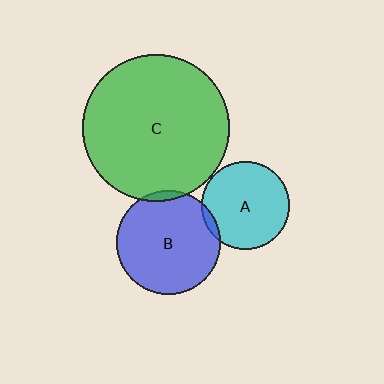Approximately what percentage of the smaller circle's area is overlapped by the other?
Approximately 5%.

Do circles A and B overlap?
Yes.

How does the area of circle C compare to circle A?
Approximately 2.8 times.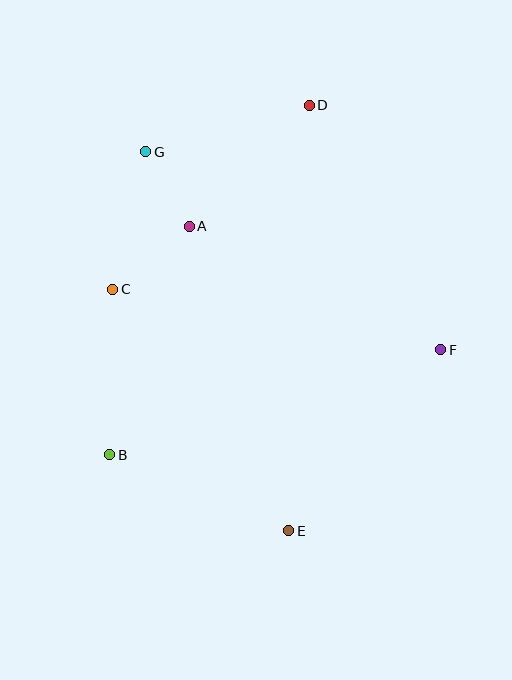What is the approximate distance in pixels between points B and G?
The distance between B and G is approximately 305 pixels.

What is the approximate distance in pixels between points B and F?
The distance between B and F is approximately 347 pixels.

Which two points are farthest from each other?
Points D and E are farthest from each other.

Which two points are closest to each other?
Points A and G are closest to each other.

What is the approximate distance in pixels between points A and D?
The distance between A and D is approximately 170 pixels.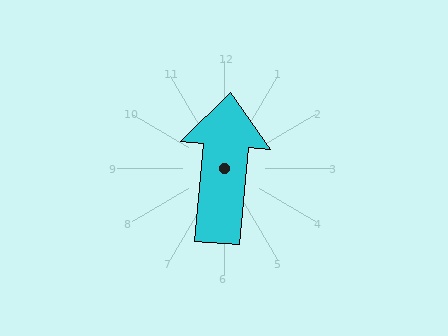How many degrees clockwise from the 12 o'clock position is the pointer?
Approximately 5 degrees.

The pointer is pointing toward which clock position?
Roughly 12 o'clock.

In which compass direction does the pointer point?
North.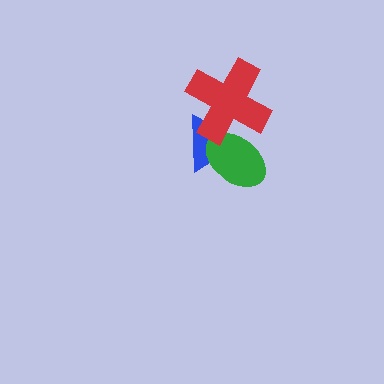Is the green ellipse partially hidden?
Yes, it is partially covered by another shape.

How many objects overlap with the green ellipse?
2 objects overlap with the green ellipse.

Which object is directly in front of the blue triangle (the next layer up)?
The green ellipse is directly in front of the blue triangle.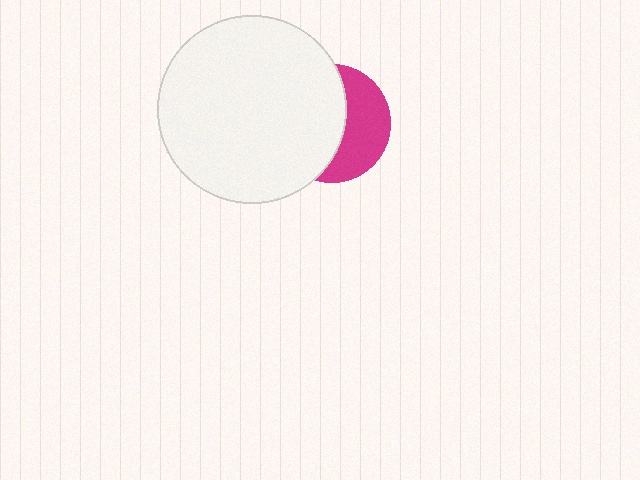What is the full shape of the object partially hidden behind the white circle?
The partially hidden object is a magenta circle.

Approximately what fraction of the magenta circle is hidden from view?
Roughly 58% of the magenta circle is hidden behind the white circle.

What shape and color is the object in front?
The object in front is a white circle.